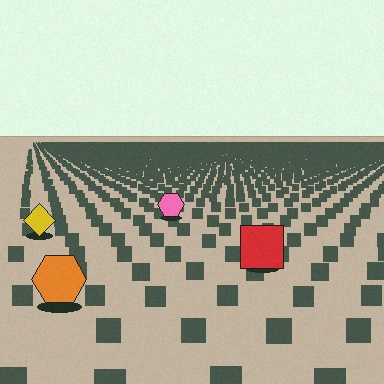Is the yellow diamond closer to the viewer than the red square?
No. The red square is closer — you can tell from the texture gradient: the ground texture is coarser near it.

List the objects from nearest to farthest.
From nearest to farthest: the orange hexagon, the red square, the yellow diamond, the pink hexagon.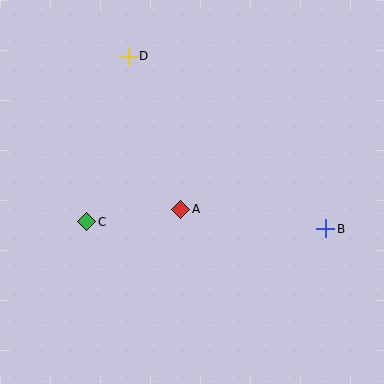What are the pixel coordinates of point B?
Point B is at (326, 229).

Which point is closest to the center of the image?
Point A at (181, 209) is closest to the center.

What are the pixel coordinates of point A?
Point A is at (181, 209).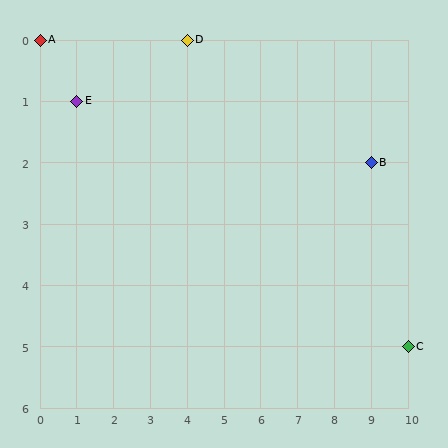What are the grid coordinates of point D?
Point D is at grid coordinates (4, 0).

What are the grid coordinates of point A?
Point A is at grid coordinates (0, 0).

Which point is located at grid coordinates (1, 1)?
Point E is at (1, 1).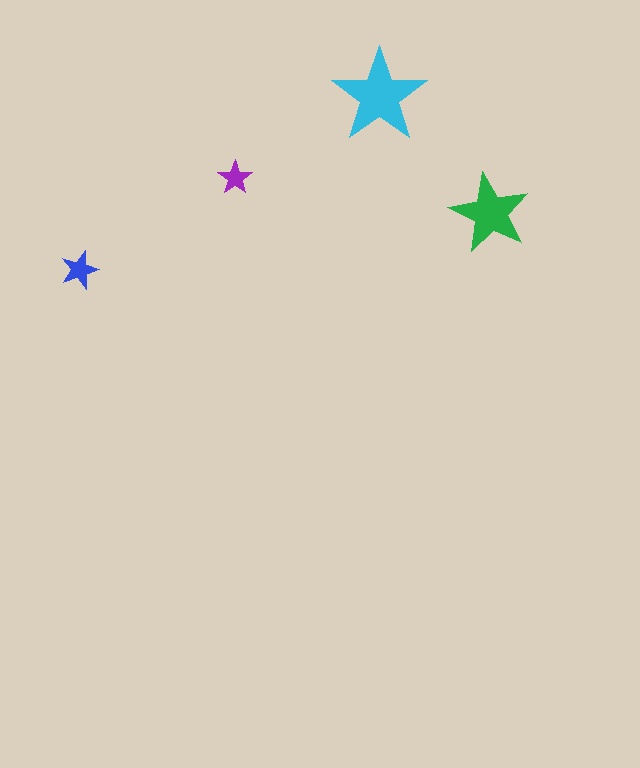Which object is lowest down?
The blue star is bottommost.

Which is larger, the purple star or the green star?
The green one.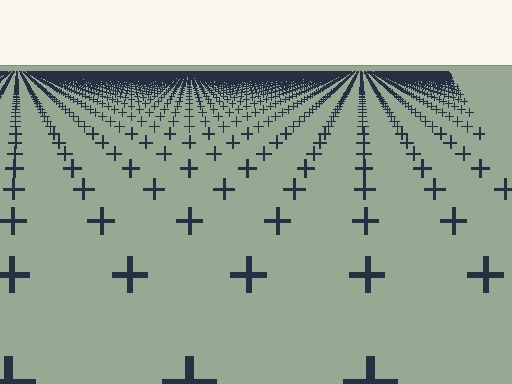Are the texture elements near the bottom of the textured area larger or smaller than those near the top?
Larger. Near the bottom, elements are closer to the viewer and appear at a bigger on-screen size.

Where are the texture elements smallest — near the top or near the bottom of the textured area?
Near the top.